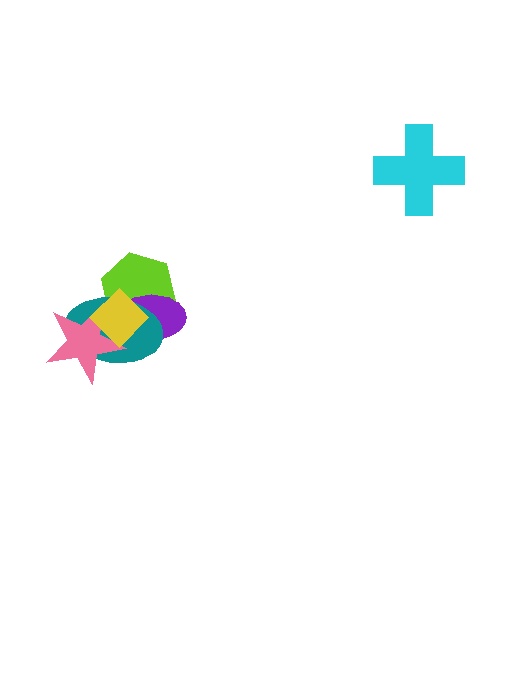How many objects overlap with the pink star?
2 objects overlap with the pink star.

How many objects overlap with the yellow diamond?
4 objects overlap with the yellow diamond.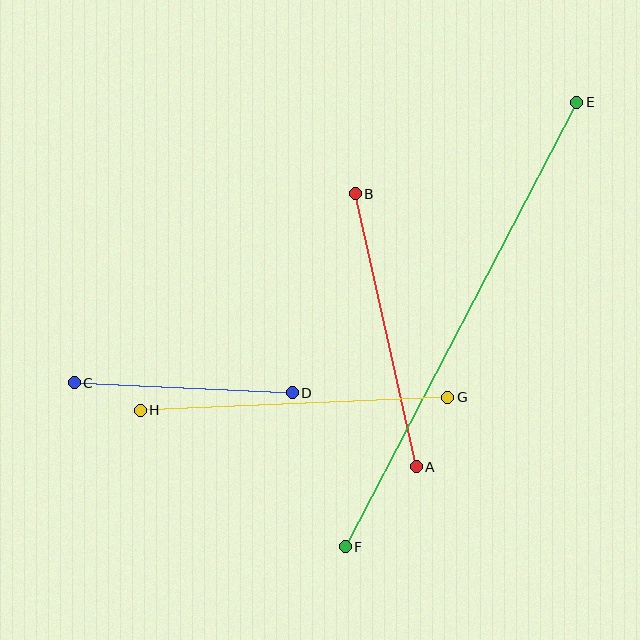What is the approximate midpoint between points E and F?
The midpoint is at approximately (461, 325) pixels.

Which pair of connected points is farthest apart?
Points E and F are farthest apart.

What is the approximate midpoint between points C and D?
The midpoint is at approximately (183, 388) pixels.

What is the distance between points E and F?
The distance is approximately 501 pixels.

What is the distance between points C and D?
The distance is approximately 218 pixels.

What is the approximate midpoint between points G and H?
The midpoint is at approximately (294, 404) pixels.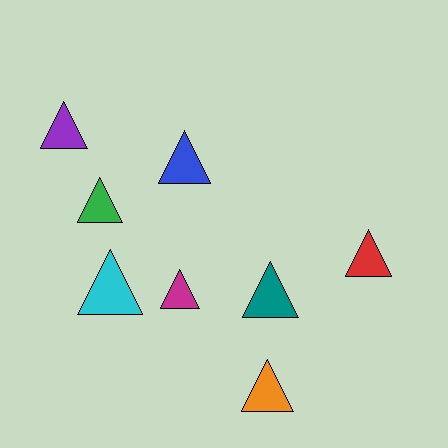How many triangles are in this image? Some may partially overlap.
There are 8 triangles.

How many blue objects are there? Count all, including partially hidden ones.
There is 1 blue object.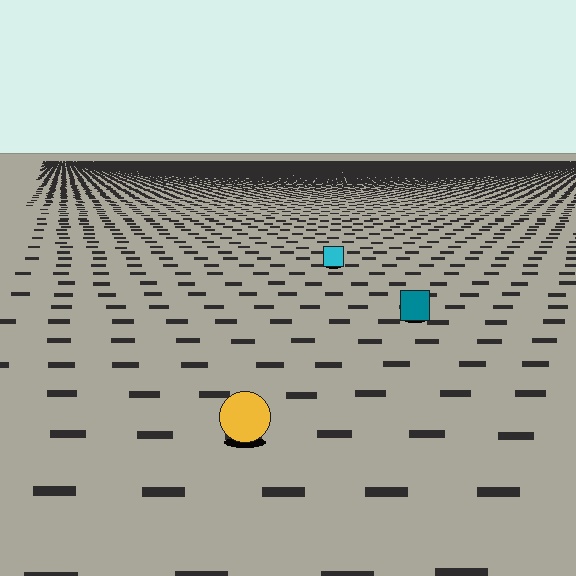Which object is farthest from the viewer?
The cyan square is farthest from the viewer. It appears smaller and the ground texture around it is denser.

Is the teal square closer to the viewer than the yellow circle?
No. The yellow circle is closer — you can tell from the texture gradient: the ground texture is coarser near it.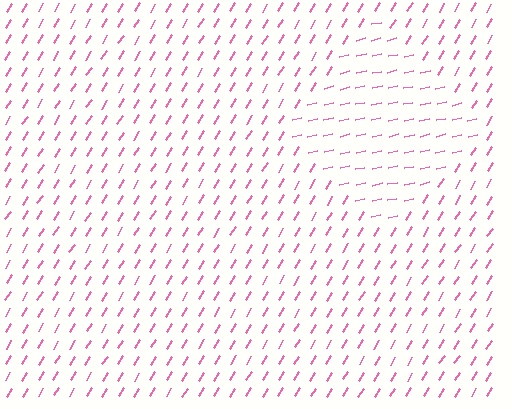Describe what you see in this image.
The image is filled with small pink line segments. A diamond region in the image has lines oriented differently from the surrounding lines, creating a visible texture boundary.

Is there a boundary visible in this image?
Yes, there is a texture boundary formed by a change in line orientation.